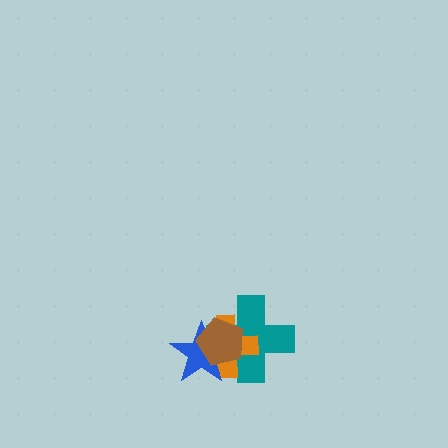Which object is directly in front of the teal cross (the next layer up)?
The orange cross is directly in front of the teal cross.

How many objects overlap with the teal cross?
3 objects overlap with the teal cross.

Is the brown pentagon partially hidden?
No, no other shape covers it.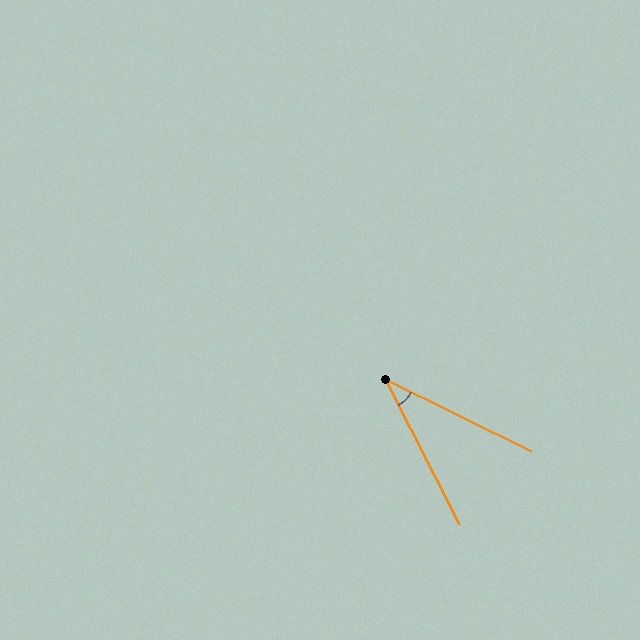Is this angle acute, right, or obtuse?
It is acute.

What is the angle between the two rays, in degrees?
Approximately 37 degrees.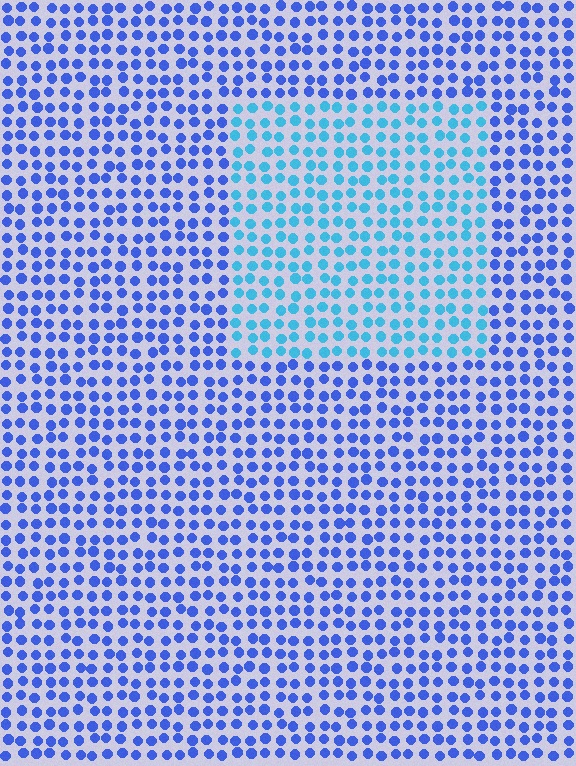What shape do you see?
I see a rectangle.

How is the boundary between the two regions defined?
The boundary is defined purely by a slight shift in hue (about 35 degrees). Spacing, size, and orientation are identical on both sides.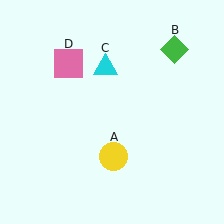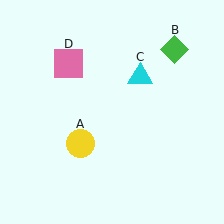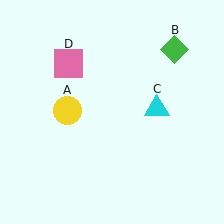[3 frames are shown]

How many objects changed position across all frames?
2 objects changed position: yellow circle (object A), cyan triangle (object C).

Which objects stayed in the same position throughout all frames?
Green diamond (object B) and pink square (object D) remained stationary.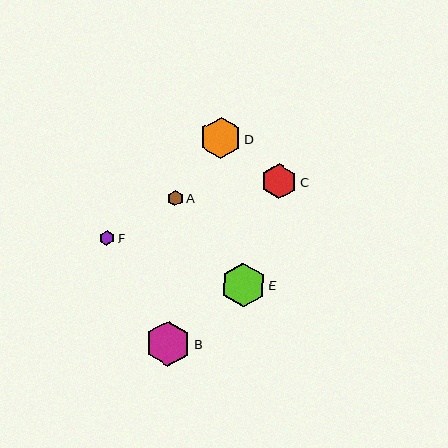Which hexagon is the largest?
Hexagon B is the largest with a size of approximately 45 pixels.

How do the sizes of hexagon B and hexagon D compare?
Hexagon B and hexagon D are approximately the same size.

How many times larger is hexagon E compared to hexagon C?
Hexagon E is approximately 1.2 times the size of hexagon C.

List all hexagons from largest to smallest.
From largest to smallest: B, E, D, C, A, F.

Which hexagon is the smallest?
Hexagon F is the smallest with a size of approximately 15 pixels.